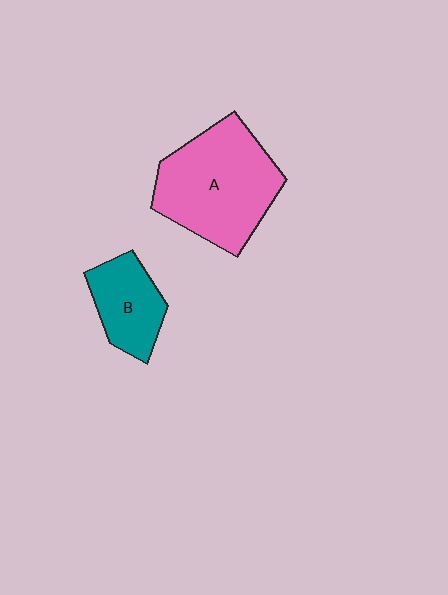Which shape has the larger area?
Shape A (pink).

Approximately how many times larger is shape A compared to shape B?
Approximately 2.0 times.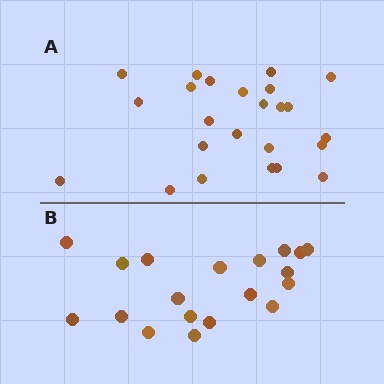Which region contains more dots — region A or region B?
Region A (the top region) has more dots.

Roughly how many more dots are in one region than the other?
Region A has about 5 more dots than region B.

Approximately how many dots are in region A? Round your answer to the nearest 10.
About 20 dots. (The exact count is 24, which rounds to 20.)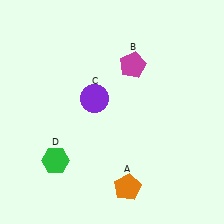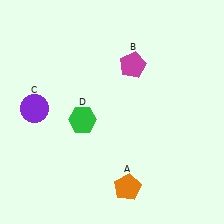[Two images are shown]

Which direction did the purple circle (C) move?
The purple circle (C) moved left.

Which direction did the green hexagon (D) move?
The green hexagon (D) moved up.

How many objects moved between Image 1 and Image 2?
2 objects moved between the two images.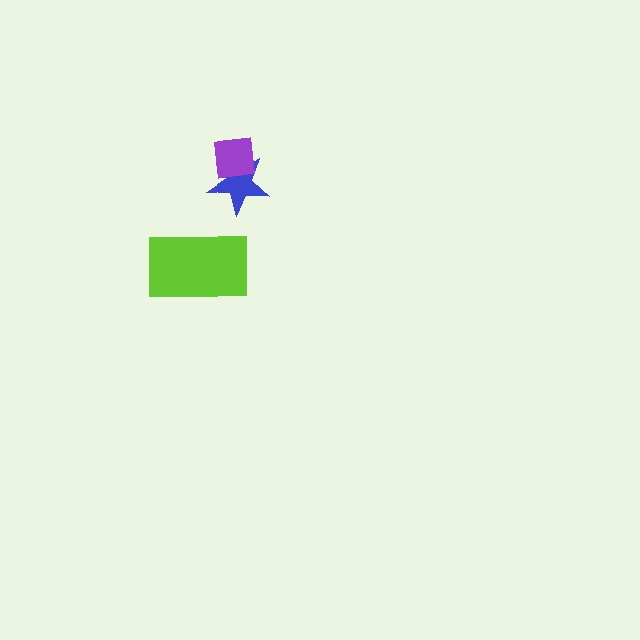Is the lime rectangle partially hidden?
No, no other shape covers it.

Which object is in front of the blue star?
The purple square is in front of the blue star.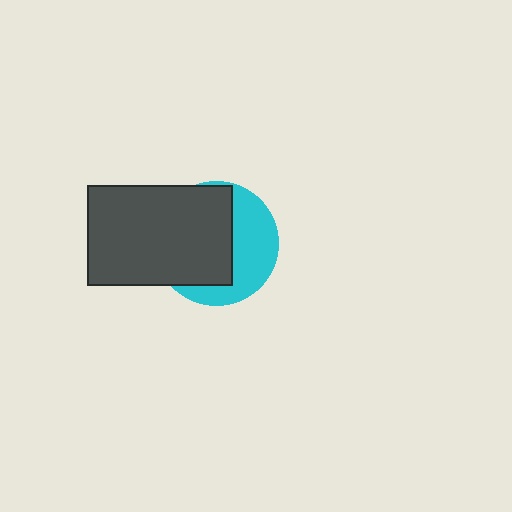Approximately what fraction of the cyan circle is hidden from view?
Roughly 58% of the cyan circle is hidden behind the dark gray rectangle.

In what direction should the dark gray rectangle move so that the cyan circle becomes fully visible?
The dark gray rectangle should move left. That is the shortest direction to clear the overlap and leave the cyan circle fully visible.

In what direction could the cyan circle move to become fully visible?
The cyan circle could move right. That would shift it out from behind the dark gray rectangle entirely.